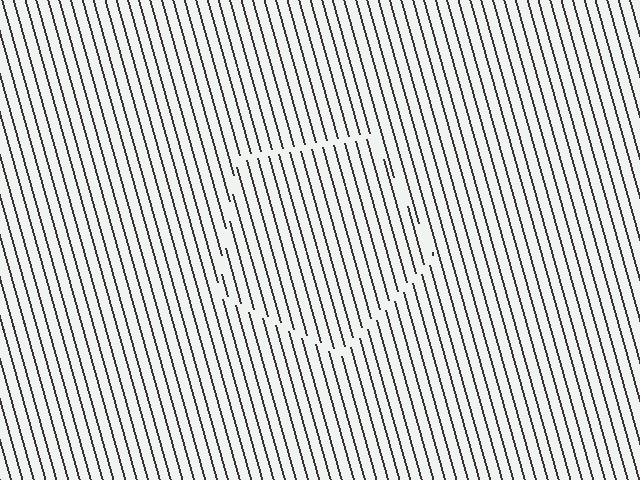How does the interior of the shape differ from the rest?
The interior of the shape contains the same grating, shifted by half a period — the contour is defined by the phase discontinuity where line-ends from the inner and outer gratings abut.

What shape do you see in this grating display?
An illusory pentagon. The interior of the shape contains the same grating, shifted by half a period — the contour is defined by the phase discontinuity where line-ends from the inner and outer gratings abut.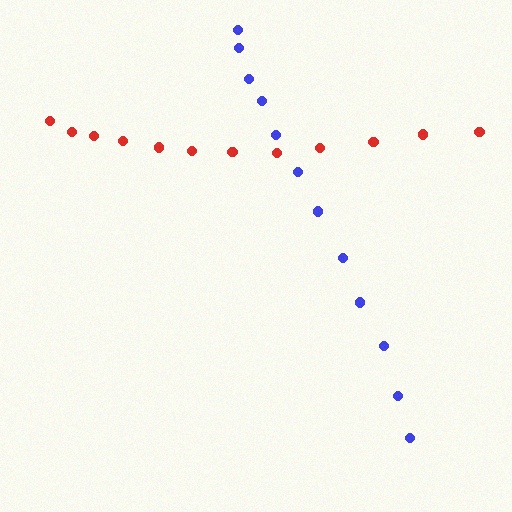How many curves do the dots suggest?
There are 2 distinct paths.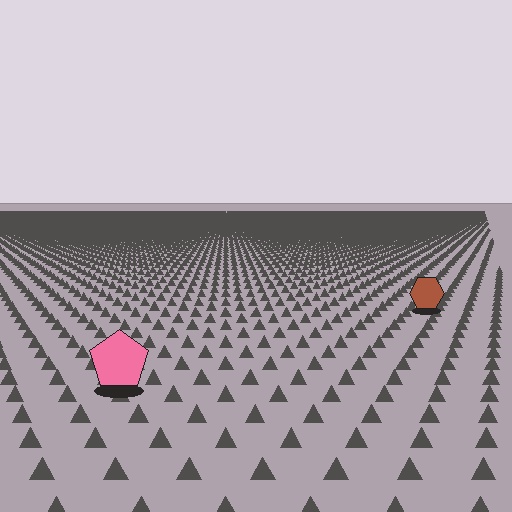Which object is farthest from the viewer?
The brown hexagon is farthest from the viewer. It appears smaller and the ground texture around it is denser.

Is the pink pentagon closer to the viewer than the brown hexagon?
Yes. The pink pentagon is closer — you can tell from the texture gradient: the ground texture is coarser near it.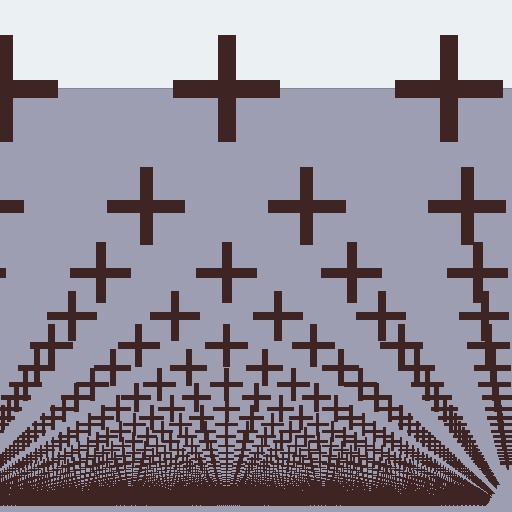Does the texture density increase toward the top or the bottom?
Density increases toward the bottom.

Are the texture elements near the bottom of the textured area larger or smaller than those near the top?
Smaller. The gradient is inverted — elements near the bottom are smaller and denser.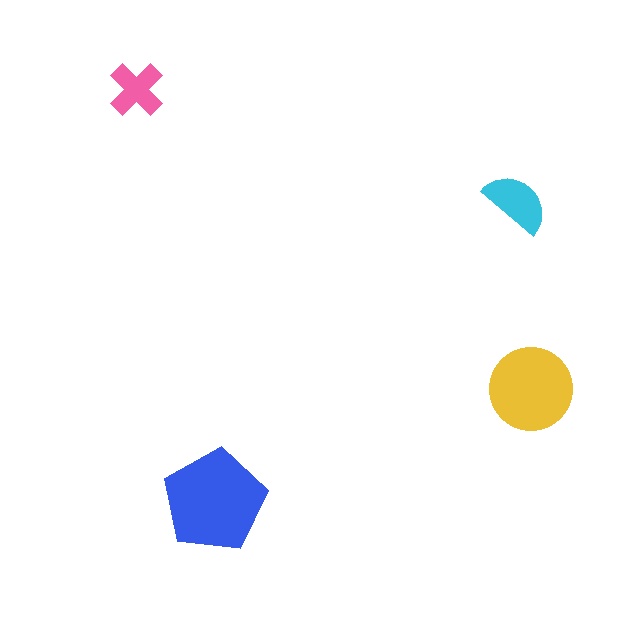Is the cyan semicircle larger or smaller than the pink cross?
Larger.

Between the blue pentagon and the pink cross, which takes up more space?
The blue pentagon.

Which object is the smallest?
The pink cross.